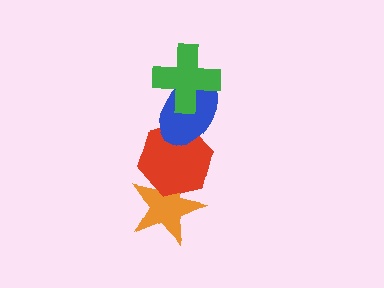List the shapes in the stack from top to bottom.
From top to bottom: the green cross, the blue ellipse, the red hexagon, the orange star.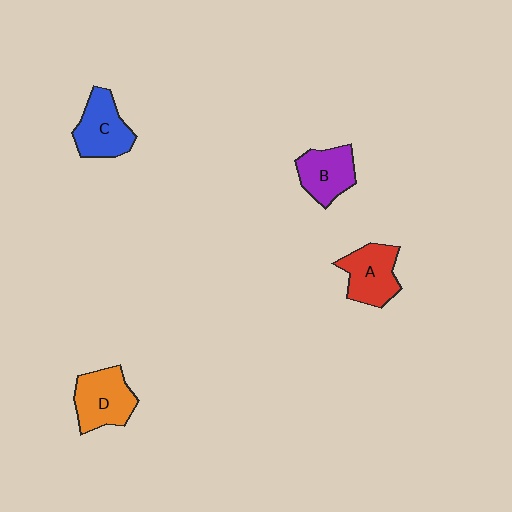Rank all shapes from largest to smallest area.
From largest to smallest: D (orange), C (blue), A (red), B (purple).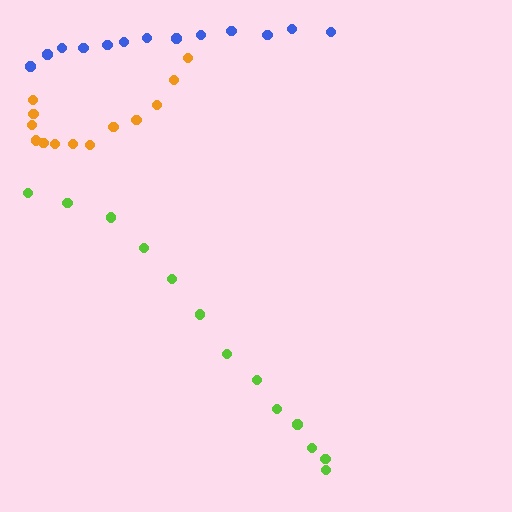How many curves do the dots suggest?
There are 3 distinct paths.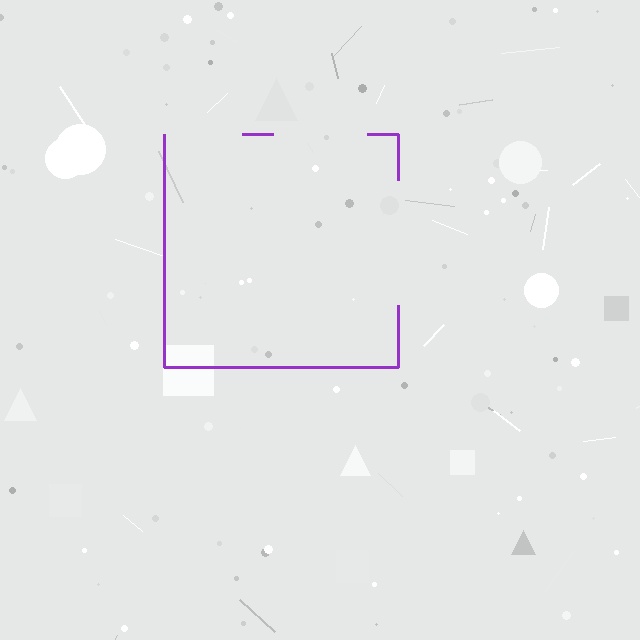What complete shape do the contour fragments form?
The contour fragments form a square.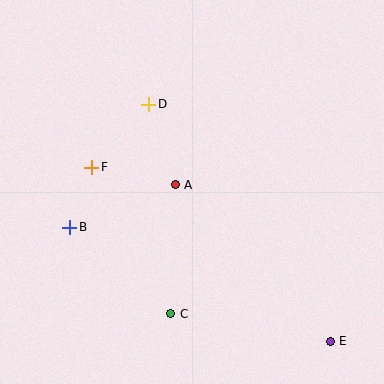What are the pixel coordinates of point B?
Point B is at (70, 227).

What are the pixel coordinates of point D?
Point D is at (149, 104).